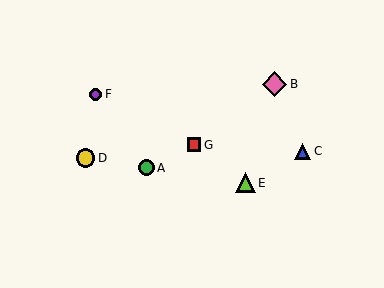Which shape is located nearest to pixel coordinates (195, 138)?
The red square (labeled G) at (194, 145) is nearest to that location.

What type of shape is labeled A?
Shape A is a green circle.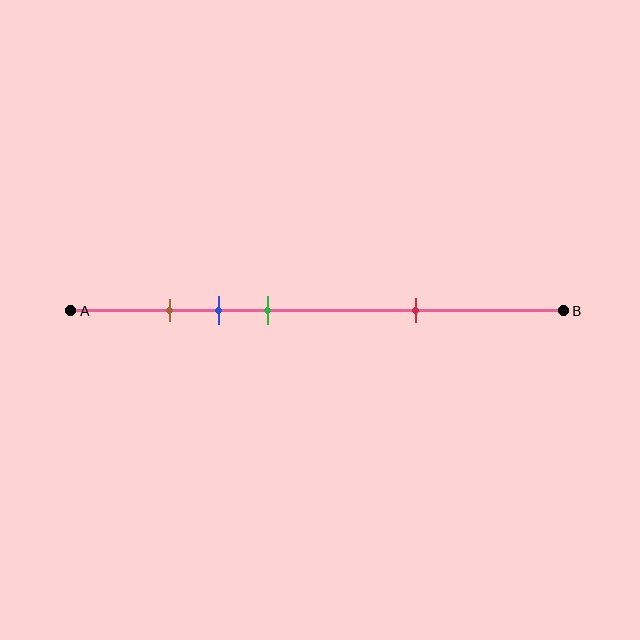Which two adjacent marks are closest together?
The brown and blue marks are the closest adjacent pair.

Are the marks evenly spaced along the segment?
No, the marks are not evenly spaced.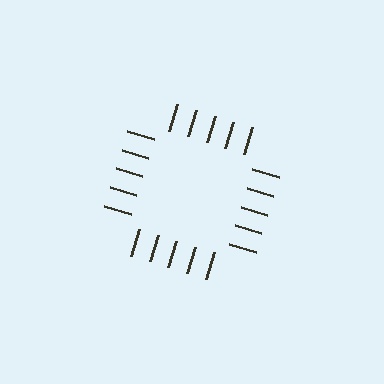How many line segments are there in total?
20 — 5 along each of the 4 edges.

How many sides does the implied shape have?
4 sides — the line-ends trace a square.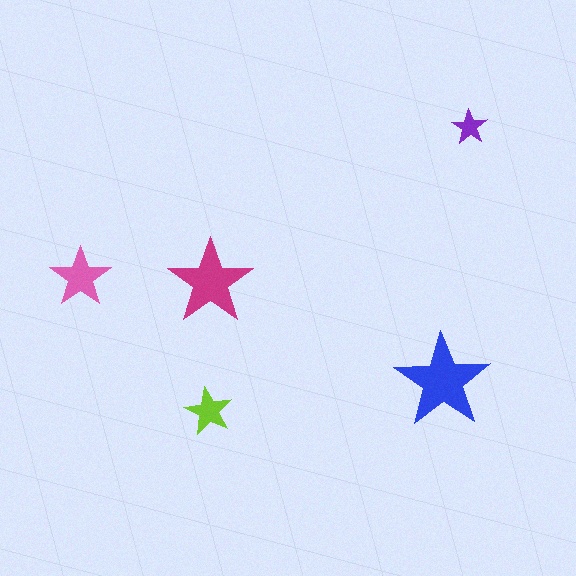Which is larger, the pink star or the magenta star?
The magenta one.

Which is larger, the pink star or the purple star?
The pink one.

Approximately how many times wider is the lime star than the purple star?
About 1.5 times wider.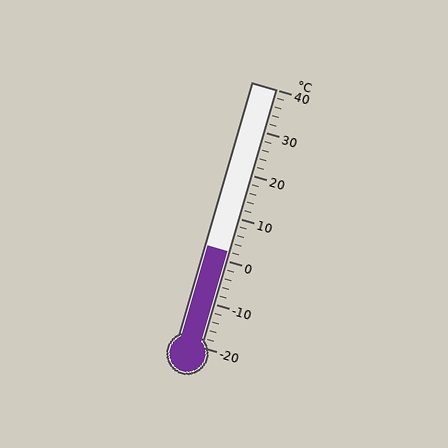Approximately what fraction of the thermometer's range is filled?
The thermometer is filled to approximately 35% of its range.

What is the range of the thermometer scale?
The thermometer scale ranges from -20°C to 40°C.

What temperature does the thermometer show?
The thermometer shows approximately 2°C.